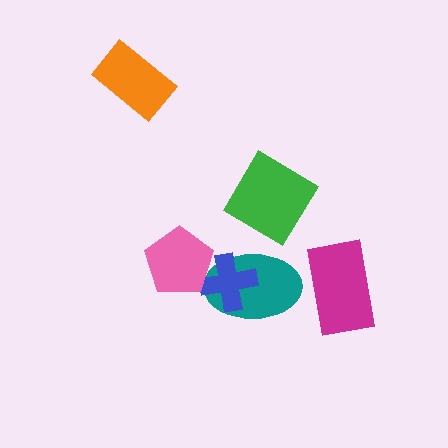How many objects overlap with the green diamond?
0 objects overlap with the green diamond.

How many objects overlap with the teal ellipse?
1 object overlaps with the teal ellipse.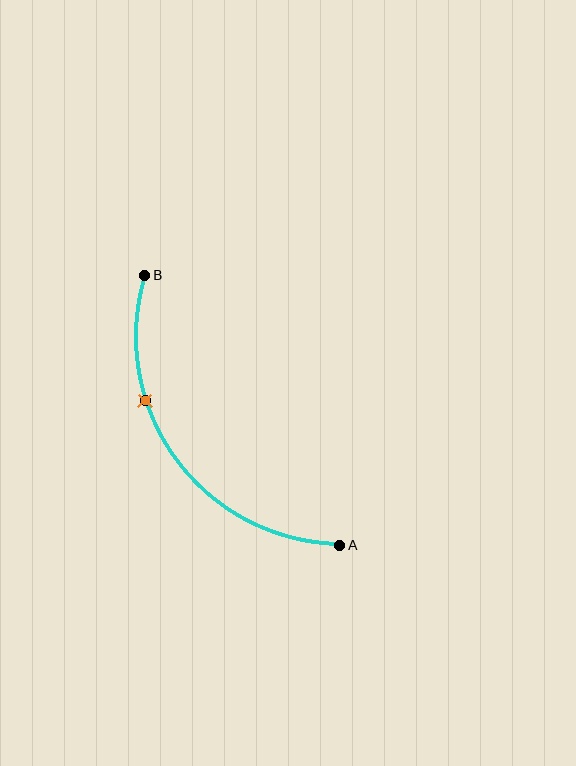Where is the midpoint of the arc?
The arc midpoint is the point on the curve farthest from the straight line joining A and B. It sits below and to the left of that line.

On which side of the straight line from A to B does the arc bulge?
The arc bulges below and to the left of the straight line connecting A and B.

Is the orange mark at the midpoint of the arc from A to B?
No. The orange mark lies on the arc but is closer to endpoint B. The arc midpoint would be at the point on the curve equidistant along the arc from both A and B.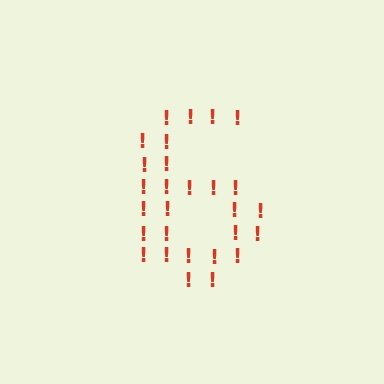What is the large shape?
The large shape is the digit 6.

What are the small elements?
The small elements are exclamation marks.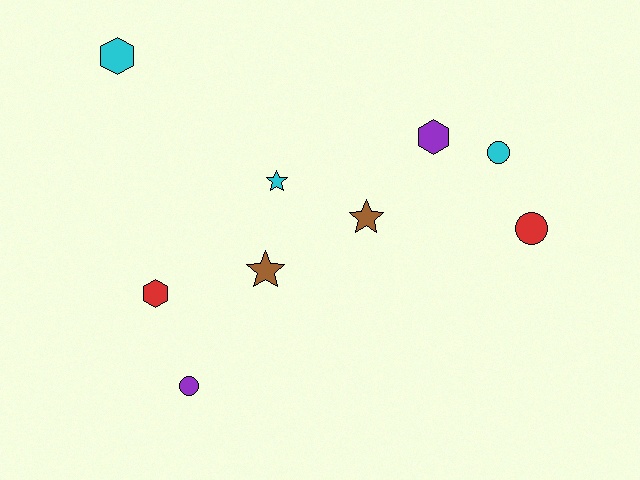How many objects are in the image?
There are 9 objects.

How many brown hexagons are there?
There are no brown hexagons.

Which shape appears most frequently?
Circle, with 3 objects.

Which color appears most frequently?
Cyan, with 3 objects.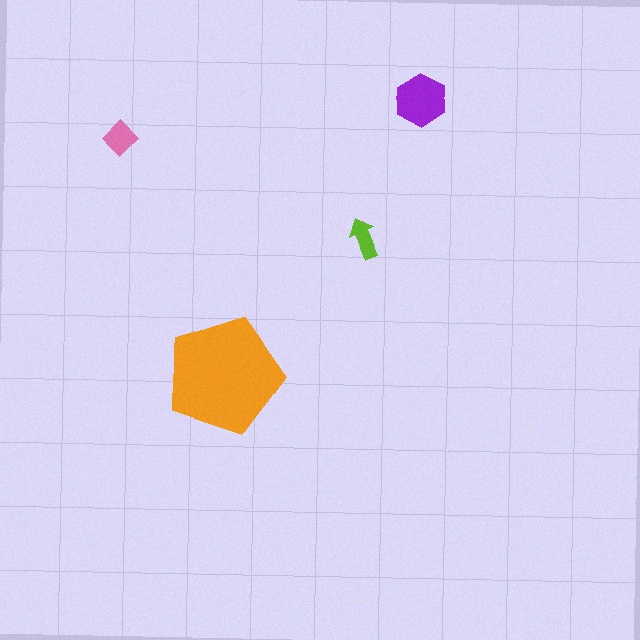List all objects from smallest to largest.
The lime arrow, the pink diamond, the purple hexagon, the orange pentagon.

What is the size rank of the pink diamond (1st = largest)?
3rd.